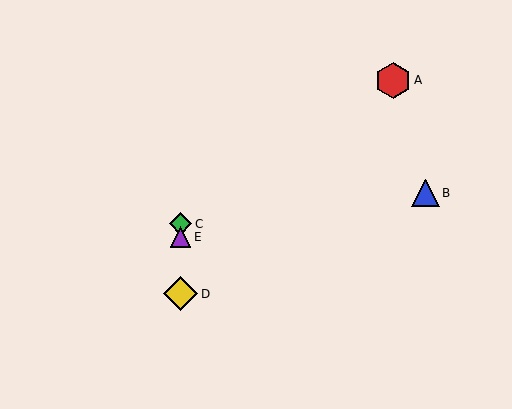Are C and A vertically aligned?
No, C is at x≈181 and A is at x≈393.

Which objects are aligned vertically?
Objects C, D, E are aligned vertically.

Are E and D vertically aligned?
Yes, both are at x≈181.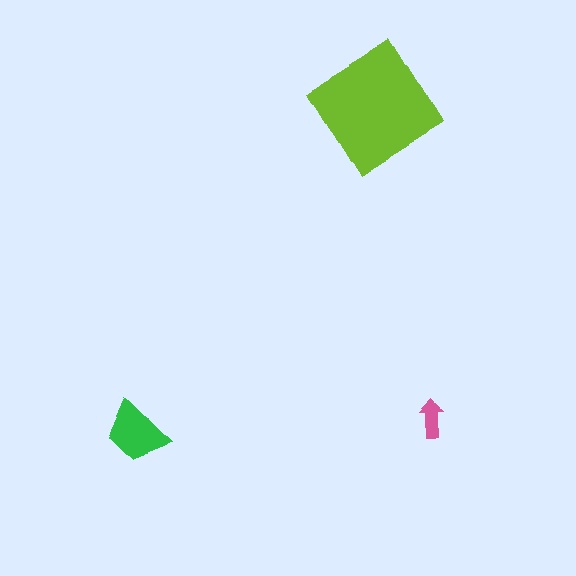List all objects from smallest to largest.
The pink arrow, the green trapezoid, the lime diamond.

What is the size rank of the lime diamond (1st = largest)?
1st.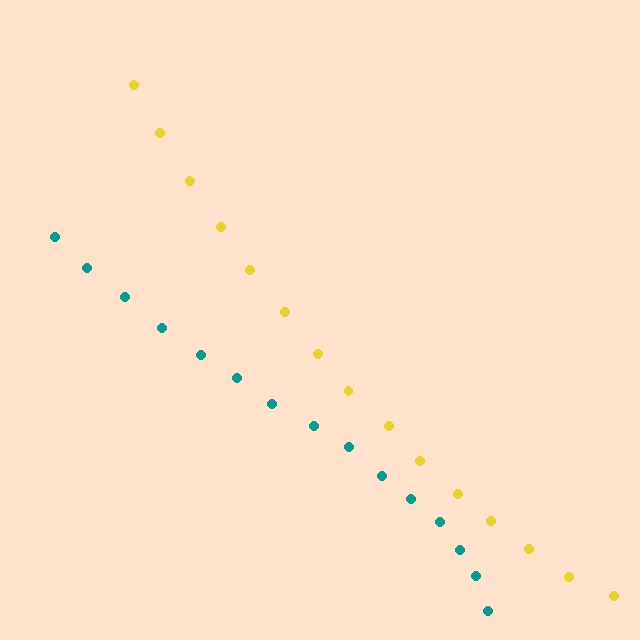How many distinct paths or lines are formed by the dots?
There are 2 distinct paths.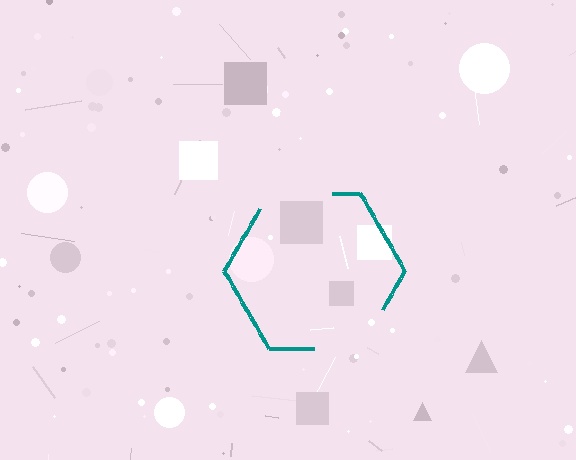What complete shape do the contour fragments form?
The contour fragments form a hexagon.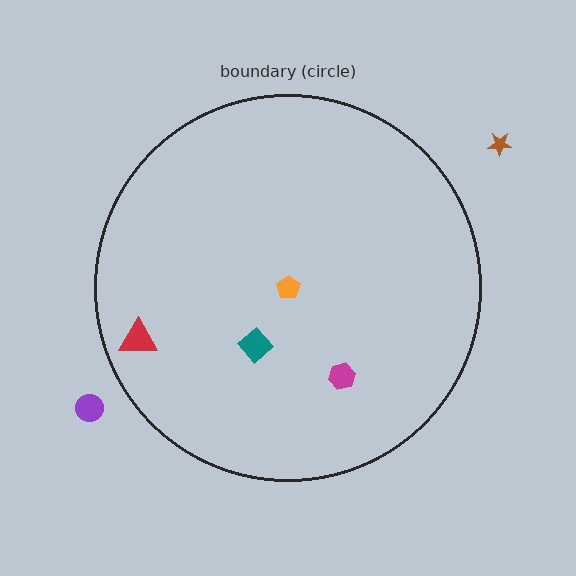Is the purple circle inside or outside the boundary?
Outside.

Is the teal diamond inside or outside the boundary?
Inside.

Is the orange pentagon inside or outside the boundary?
Inside.